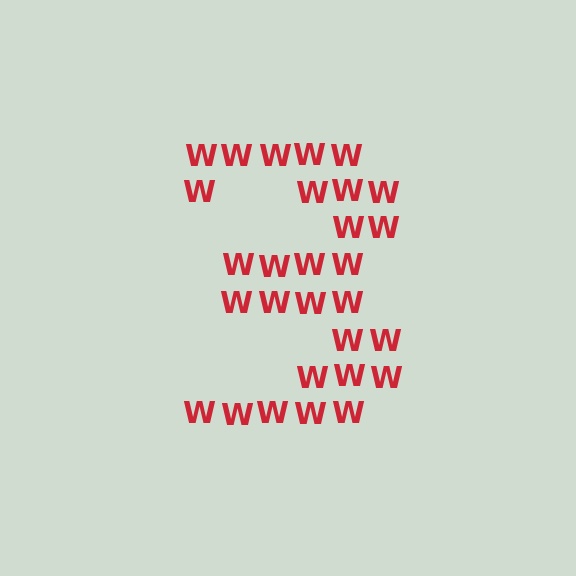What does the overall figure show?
The overall figure shows the digit 3.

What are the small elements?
The small elements are letter W's.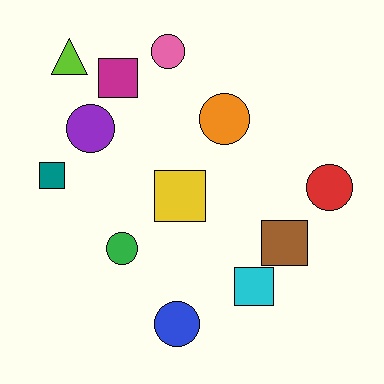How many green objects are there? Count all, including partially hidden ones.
There is 1 green object.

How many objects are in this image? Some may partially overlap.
There are 12 objects.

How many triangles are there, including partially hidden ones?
There is 1 triangle.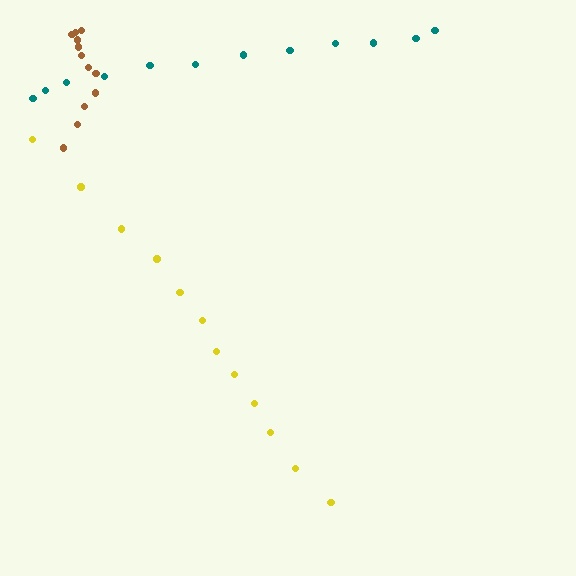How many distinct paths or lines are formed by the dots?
There are 3 distinct paths.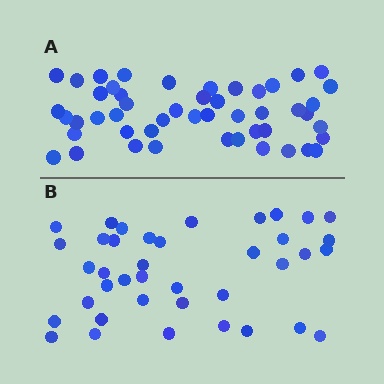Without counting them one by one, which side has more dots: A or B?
Region A (the top region) has more dots.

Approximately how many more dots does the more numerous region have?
Region A has roughly 10 or so more dots than region B.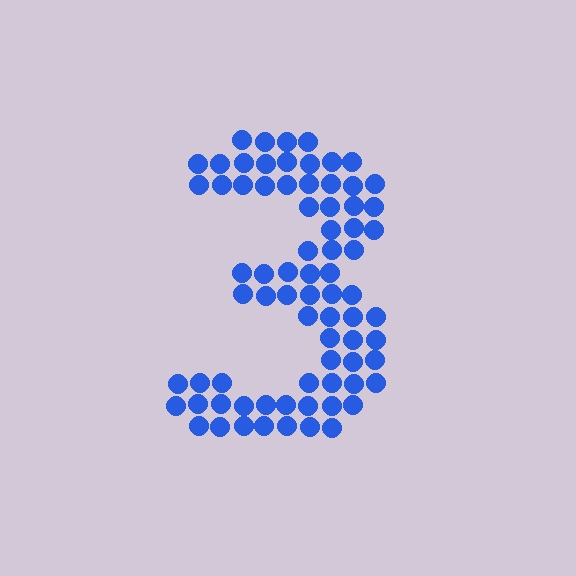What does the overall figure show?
The overall figure shows the digit 3.